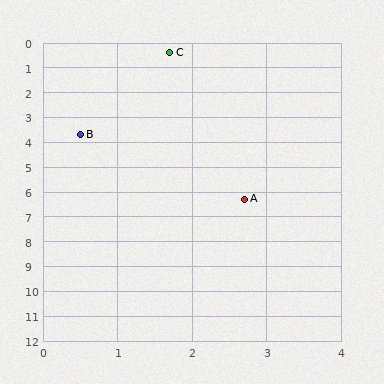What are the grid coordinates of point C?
Point C is at approximately (1.7, 0.4).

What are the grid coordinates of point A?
Point A is at approximately (2.7, 6.3).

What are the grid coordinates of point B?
Point B is at approximately (0.5, 3.7).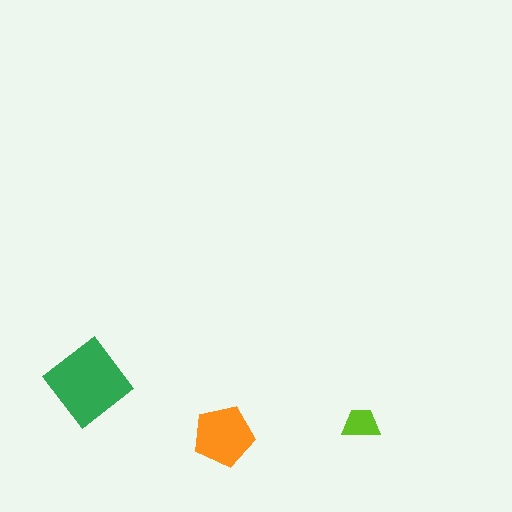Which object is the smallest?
The lime trapezoid.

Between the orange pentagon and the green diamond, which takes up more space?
The green diamond.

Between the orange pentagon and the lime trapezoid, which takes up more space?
The orange pentagon.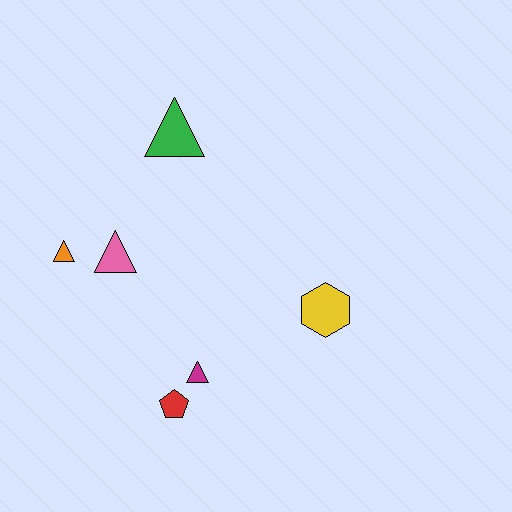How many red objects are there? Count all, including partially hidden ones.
There is 1 red object.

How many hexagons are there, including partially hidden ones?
There is 1 hexagon.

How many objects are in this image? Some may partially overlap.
There are 6 objects.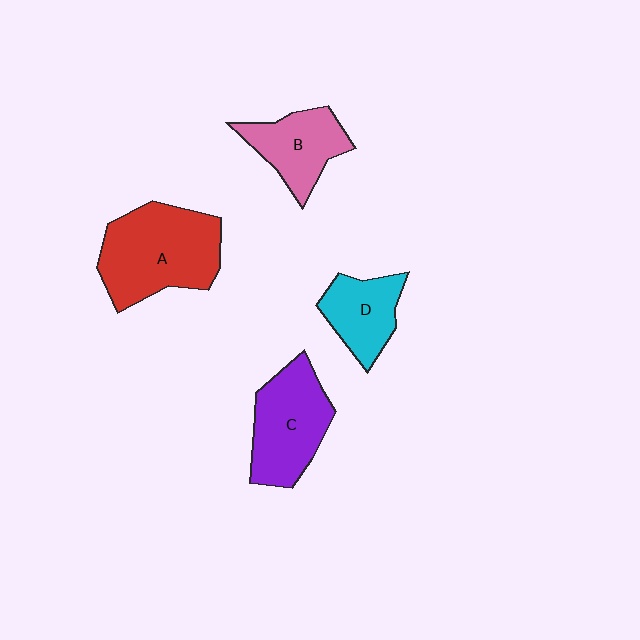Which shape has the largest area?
Shape A (red).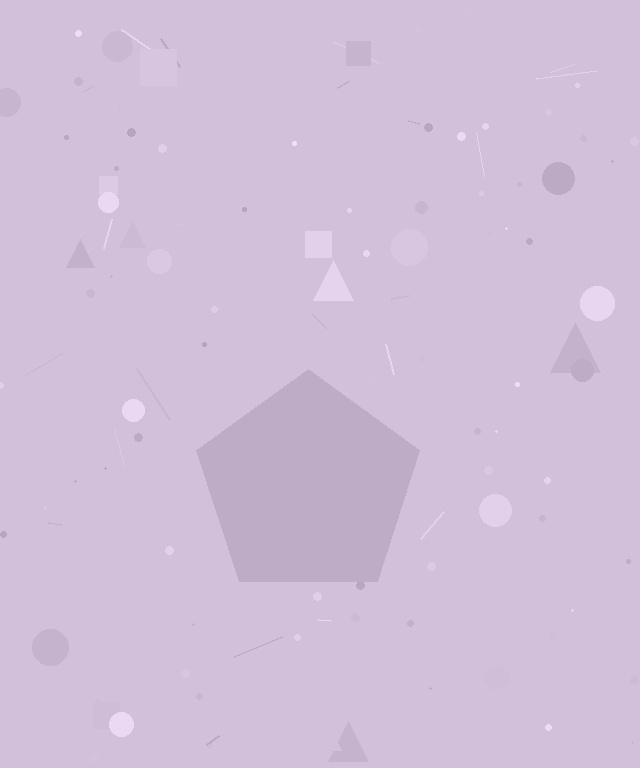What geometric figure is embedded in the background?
A pentagon is embedded in the background.